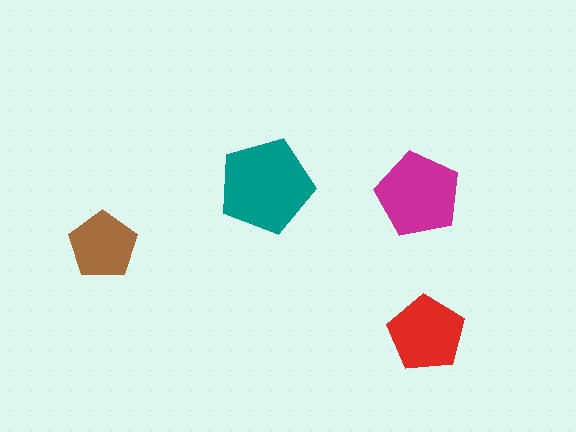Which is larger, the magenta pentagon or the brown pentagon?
The magenta one.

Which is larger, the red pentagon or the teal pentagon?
The teal one.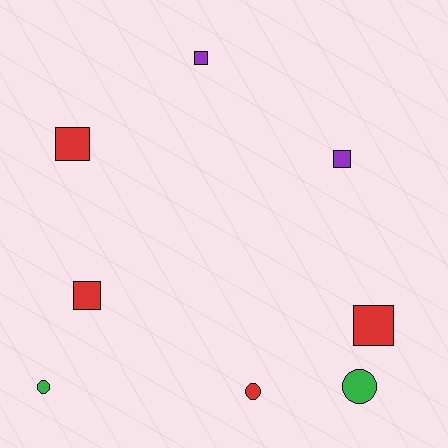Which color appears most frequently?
Red, with 4 objects.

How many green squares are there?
There are no green squares.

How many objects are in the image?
There are 8 objects.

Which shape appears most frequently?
Square, with 5 objects.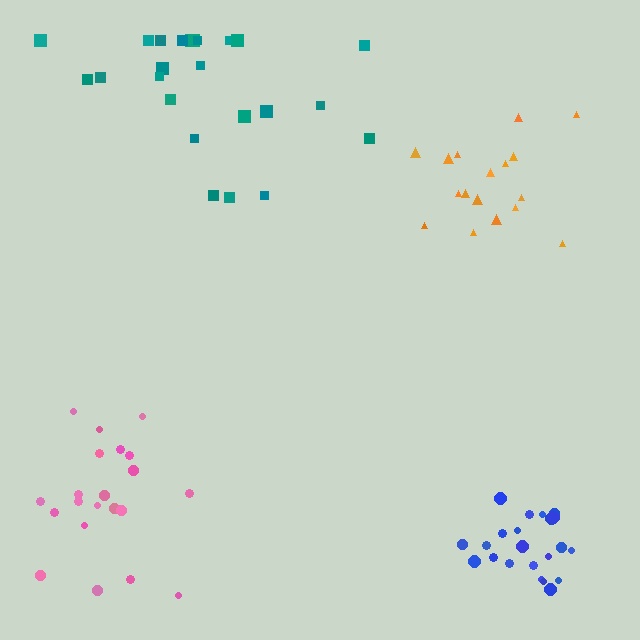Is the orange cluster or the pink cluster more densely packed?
Pink.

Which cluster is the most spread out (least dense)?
Teal.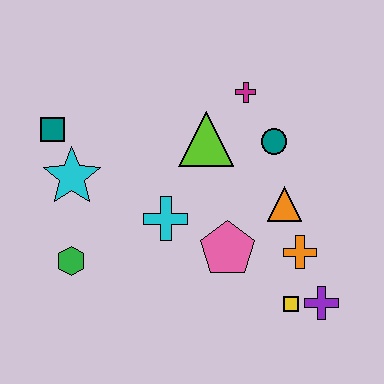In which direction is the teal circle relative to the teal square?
The teal circle is to the right of the teal square.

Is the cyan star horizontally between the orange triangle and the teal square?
Yes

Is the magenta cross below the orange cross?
No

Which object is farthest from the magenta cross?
The green hexagon is farthest from the magenta cross.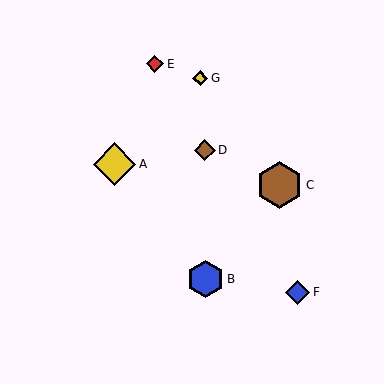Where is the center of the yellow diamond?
The center of the yellow diamond is at (115, 164).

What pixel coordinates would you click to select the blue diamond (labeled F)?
Click at (297, 292) to select the blue diamond F.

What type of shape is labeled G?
Shape G is a yellow diamond.